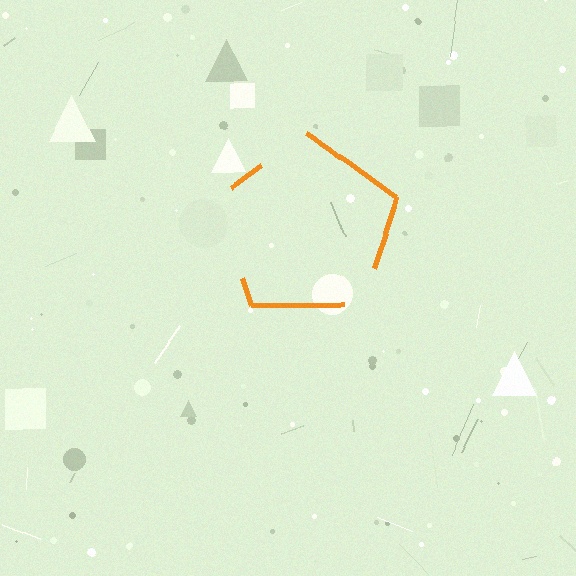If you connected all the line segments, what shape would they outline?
They would outline a pentagon.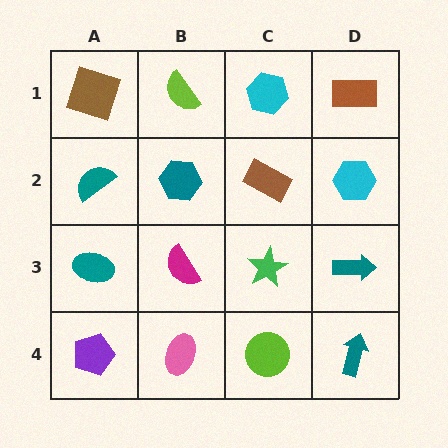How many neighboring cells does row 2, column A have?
3.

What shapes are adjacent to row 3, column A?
A teal semicircle (row 2, column A), a purple pentagon (row 4, column A), a magenta semicircle (row 3, column B).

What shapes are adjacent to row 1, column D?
A cyan hexagon (row 2, column D), a cyan hexagon (row 1, column C).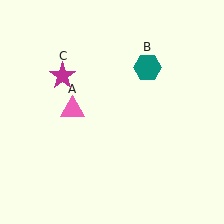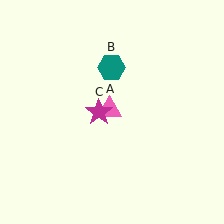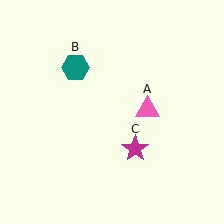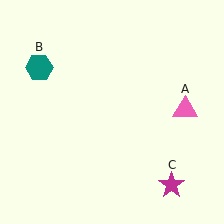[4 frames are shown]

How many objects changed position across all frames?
3 objects changed position: pink triangle (object A), teal hexagon (object B), magenta star (object C).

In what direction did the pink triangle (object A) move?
The pink triangle (object A) moved right.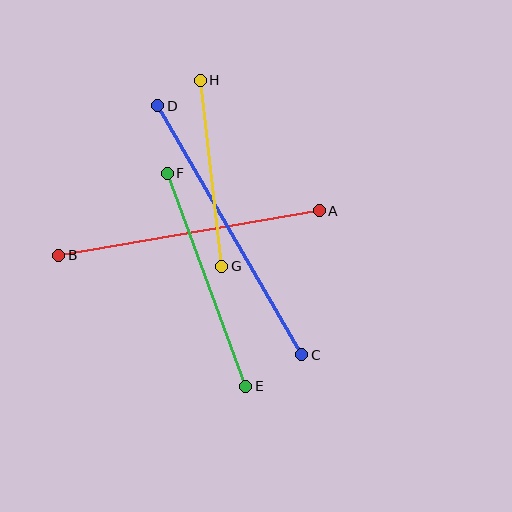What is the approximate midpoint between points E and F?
The midpoint is at approximately (206, 280) pixels.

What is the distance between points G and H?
The distance is approximately 187 pixels.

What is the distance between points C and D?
The distance is approximately 288 pixels.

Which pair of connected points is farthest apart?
Points C and D are farthest apart.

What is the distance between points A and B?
The distance is approximately 264 pixels.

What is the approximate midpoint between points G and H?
The midpoint is at approximately (211, 173) pixels.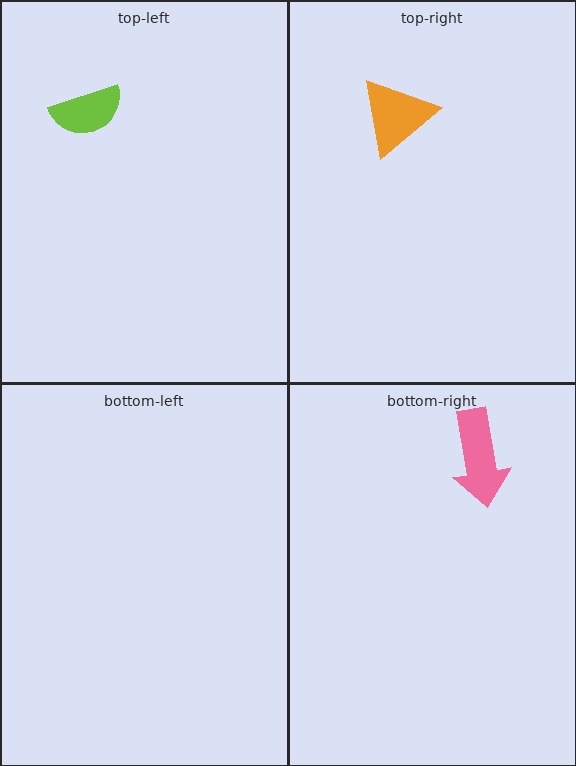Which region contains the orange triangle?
The top-right region.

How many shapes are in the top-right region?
1.